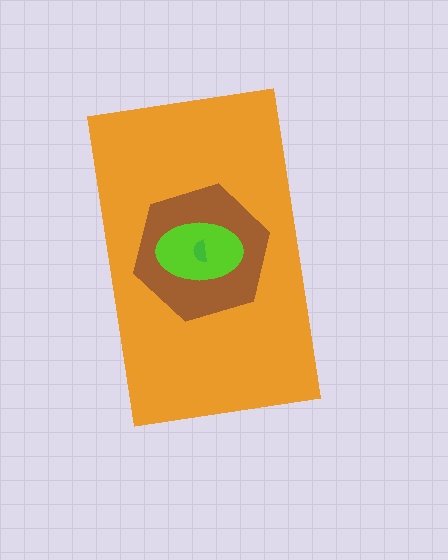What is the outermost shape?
The orange rectangle.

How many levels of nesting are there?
4.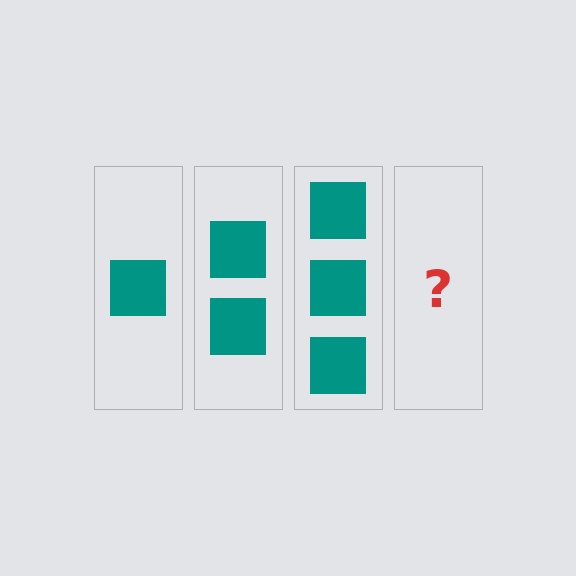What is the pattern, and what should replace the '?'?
The pattern is that each step adds one more square. The '?' should be 4 squares.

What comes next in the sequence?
The next element should be 4 squares.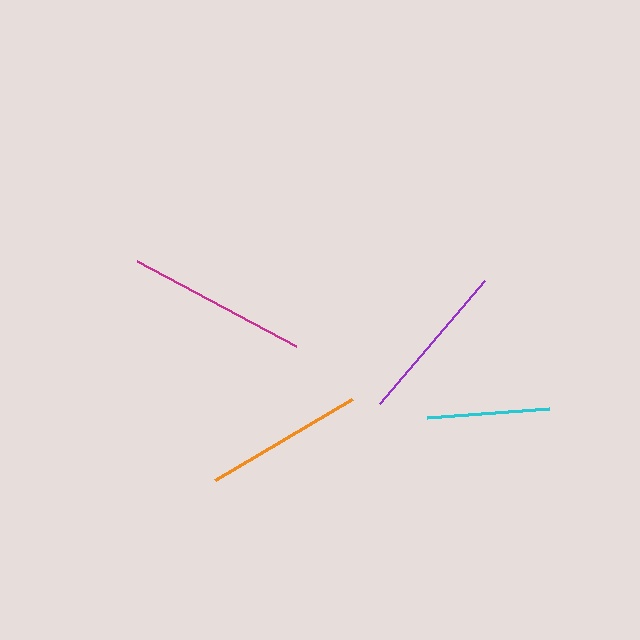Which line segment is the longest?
The magenta line is the longest at approximately 181 pixels.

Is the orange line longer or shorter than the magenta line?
The magenta line is longer than the orange line.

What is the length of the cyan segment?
The cyan segment is approximately 122 pixels long.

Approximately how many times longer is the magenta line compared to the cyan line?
The magenta line is approximately 1.5 times the length of the cyan line.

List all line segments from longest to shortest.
From longest to shortest: magenta, purple, orange, cyan.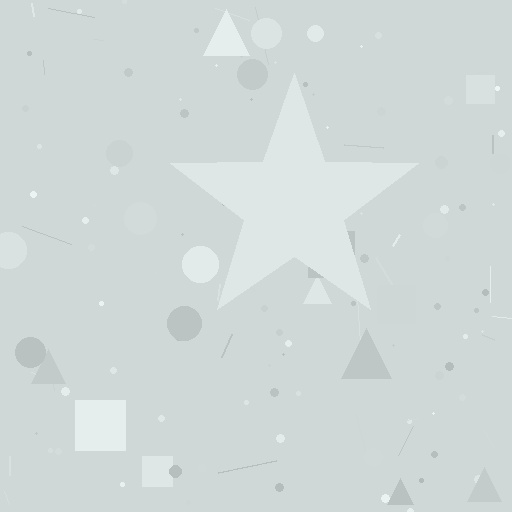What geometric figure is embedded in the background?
A star is embedded in the background.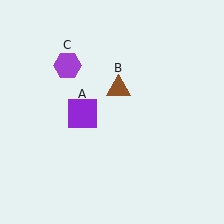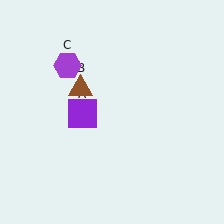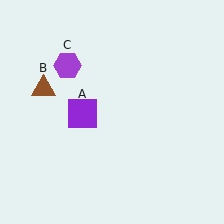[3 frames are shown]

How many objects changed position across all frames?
1 object changed position: brown triangle (object B).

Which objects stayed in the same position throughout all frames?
Purple square (object A) and purple hexagon (object C) remained stationary.